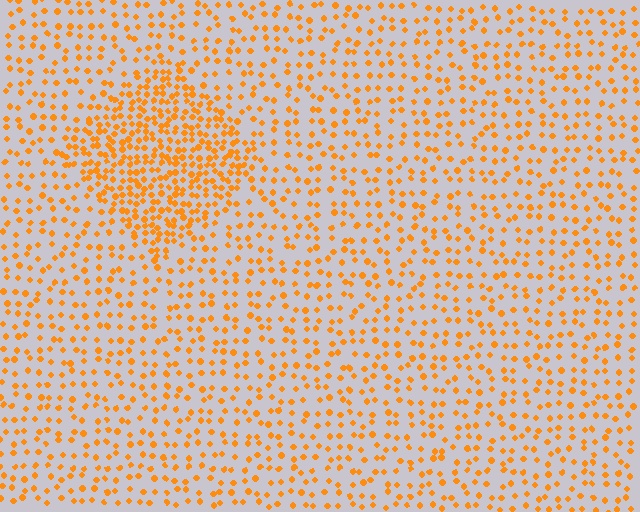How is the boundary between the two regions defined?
The boundary is defined by a change in element density (approximately 2.2x ratio). All elements are the same color, size, and shape.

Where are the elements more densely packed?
The elements are more densely packed inside the diamond boundary.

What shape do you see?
I see a diamond.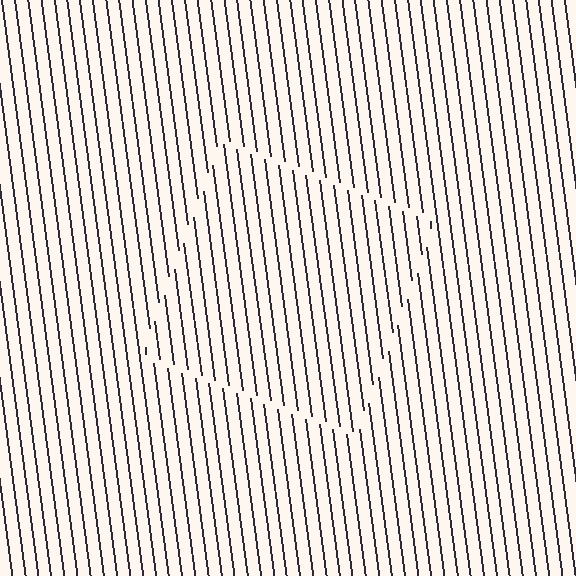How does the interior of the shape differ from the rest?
The interior of the shape contains the same grating, shifted by half a period — the contour is defined by the phase discontinuity where line-ends from the inner and outer gratings abut.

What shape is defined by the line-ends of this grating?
An illusory square. The interior of the shape contains the same grating, shifted by half a period — the contour is defined by the phase discontinuity where line-ends from the inner and outer gratings abut.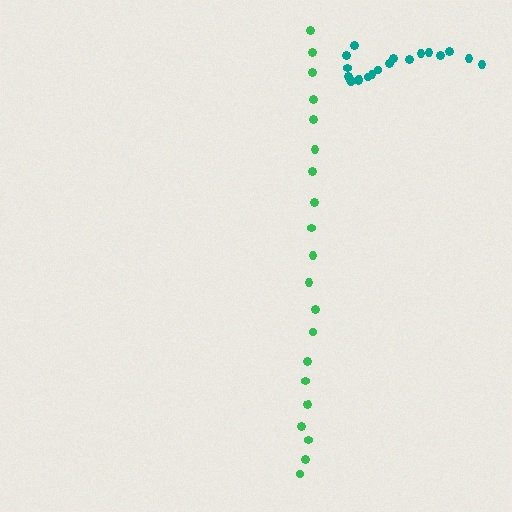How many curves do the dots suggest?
There are 2 distinct paths.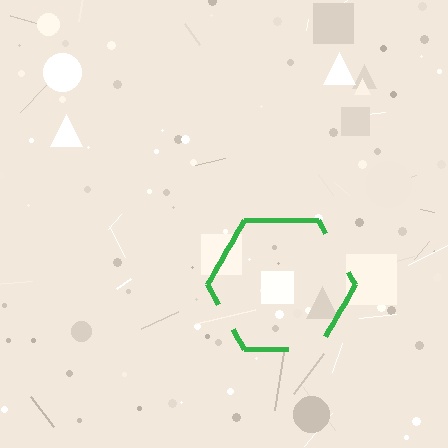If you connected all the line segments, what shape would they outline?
They would outline a hexagon.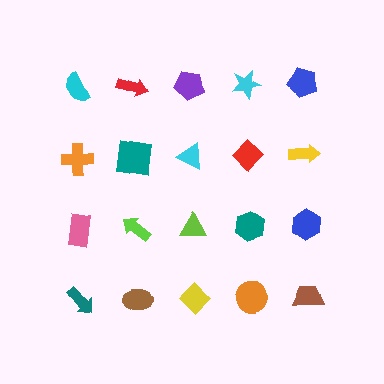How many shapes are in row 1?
5 shapes.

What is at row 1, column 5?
A blue pentagon.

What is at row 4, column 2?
A brown ellipse.